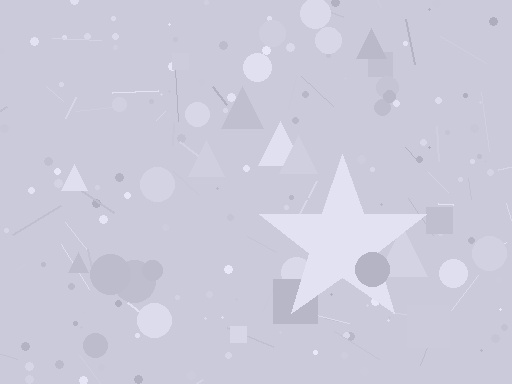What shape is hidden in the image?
A star is hidden in the image.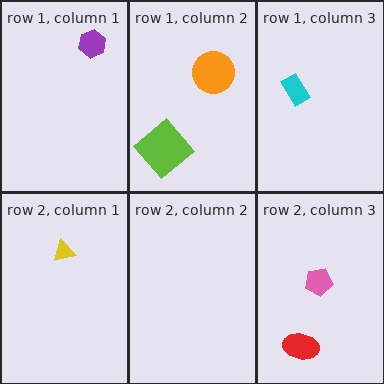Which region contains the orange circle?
The row 1, column 2 region.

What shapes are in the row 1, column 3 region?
The cyan rectangle.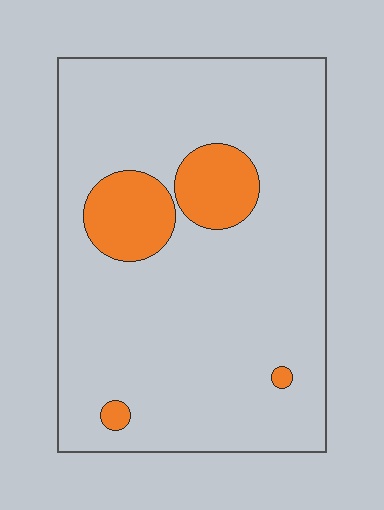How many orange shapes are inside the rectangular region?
4.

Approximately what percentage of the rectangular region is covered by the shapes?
Approximately 15%.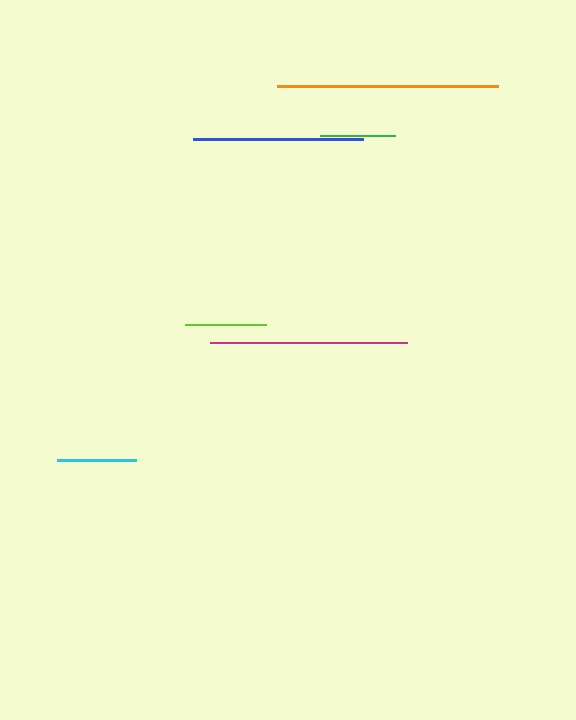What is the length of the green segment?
The green segment is approximately 75 pixels long.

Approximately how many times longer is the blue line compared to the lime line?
The blue line is approximately 2.1 times the length of the lime line.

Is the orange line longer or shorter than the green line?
The orange line is longer than the green line.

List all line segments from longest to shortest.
From longest to shortest: orange, magenta, blue, lime, cyan, green.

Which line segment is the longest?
The orange line is the longest at approximately 222 pixels.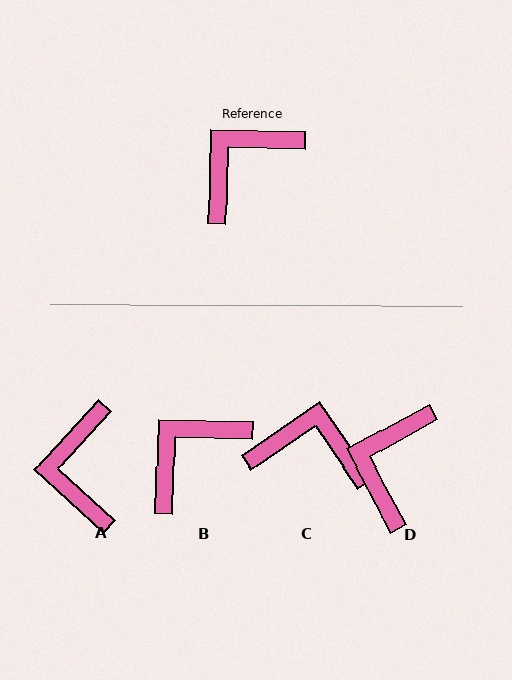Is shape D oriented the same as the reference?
No, it is off by about 30 degrees.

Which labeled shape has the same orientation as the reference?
B.